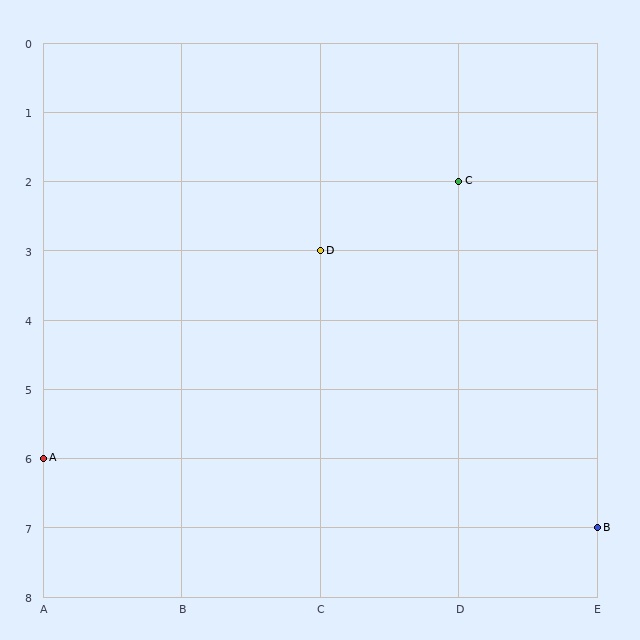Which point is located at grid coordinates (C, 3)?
Point D is at (C, 3).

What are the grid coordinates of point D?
Point D is at grid coordinates (C, 3).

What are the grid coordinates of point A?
Point A is at grid coordinates (A, 6).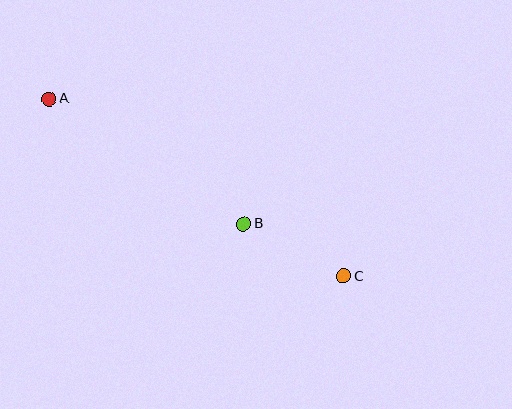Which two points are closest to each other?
Points B and C are closest to each other.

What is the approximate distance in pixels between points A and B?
The distance between A and B is approximately 231 pixels.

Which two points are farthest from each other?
Points A and C are farthest from each other.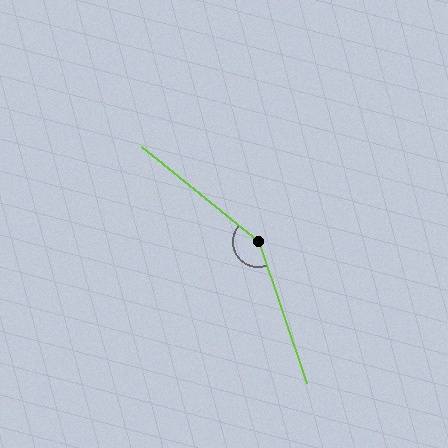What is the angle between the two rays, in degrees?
Approximately 148 degrees.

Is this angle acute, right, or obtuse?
It is obtuse.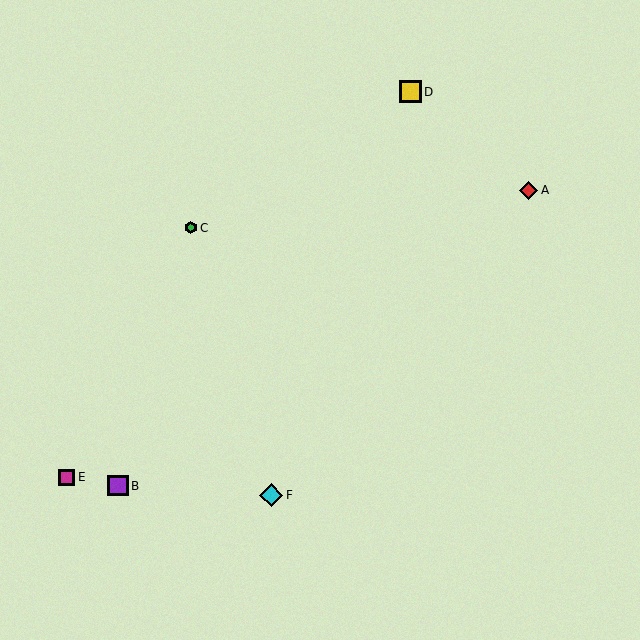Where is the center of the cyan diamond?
The center of the cyan diamond is at (271, 495).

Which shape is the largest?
The cyan diamond (labeled F) is the largest.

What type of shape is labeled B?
Shape B is a purple square.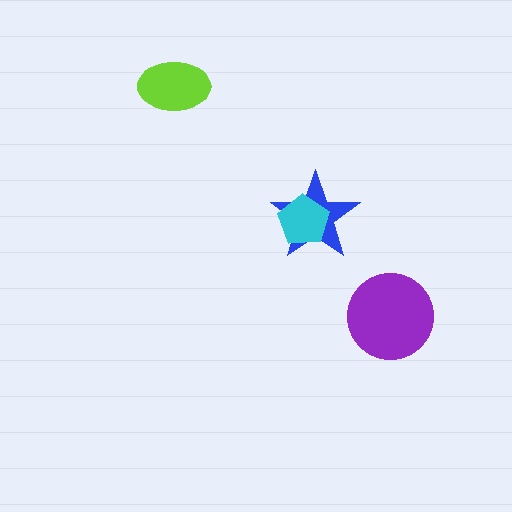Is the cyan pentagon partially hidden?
No, no other shape covers it.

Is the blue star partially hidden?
Yes, it is partially covered by another shape.